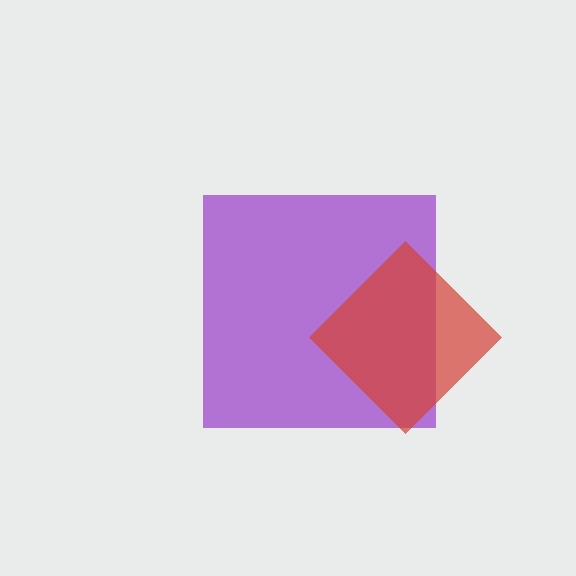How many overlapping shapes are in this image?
There are 2 overlapping shapes in the image.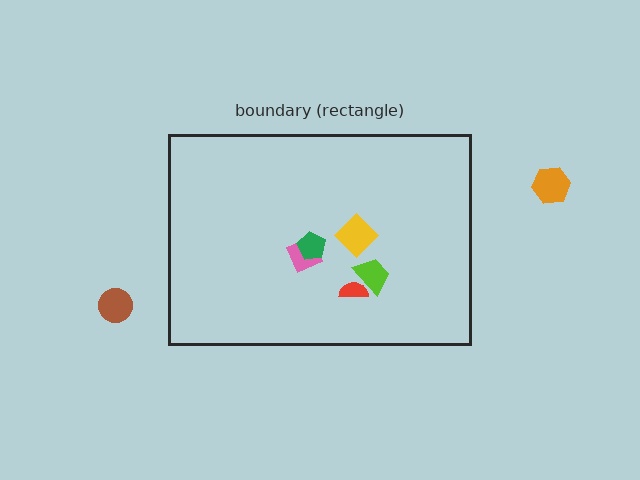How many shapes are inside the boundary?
5 inside, 2 outside.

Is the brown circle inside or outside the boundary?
Outside.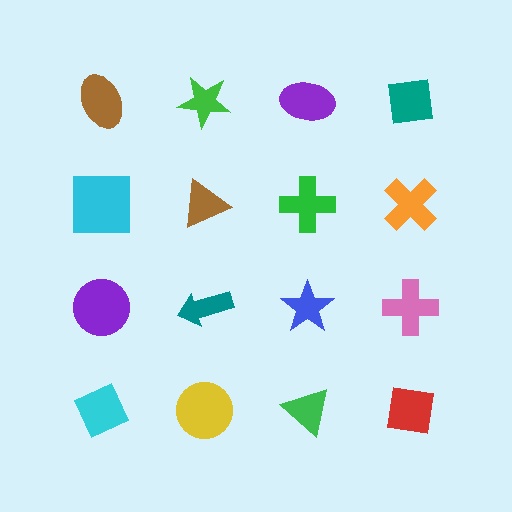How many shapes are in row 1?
4 shapes.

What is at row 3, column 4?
A pink cross.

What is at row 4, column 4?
A red square.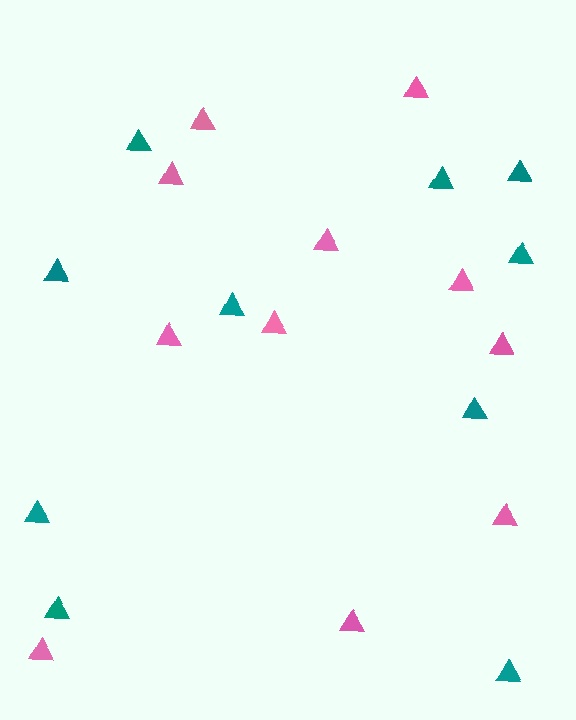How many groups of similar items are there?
There are 2 groups: one group of pink triangles (11) and one group of teal triangles (10).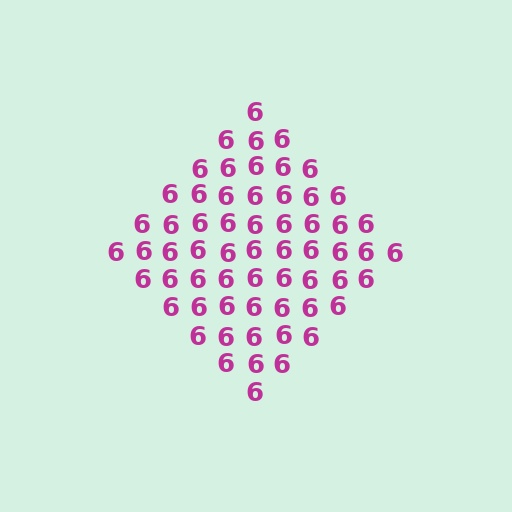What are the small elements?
The small elements are digit 6's.